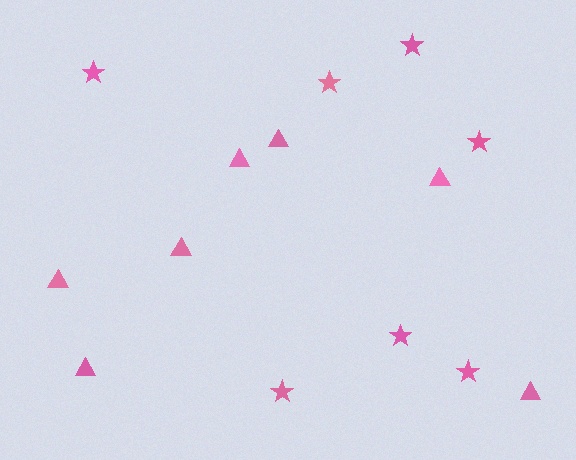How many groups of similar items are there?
There are 2 groups: one group of stars (7) and one group of triangles (7).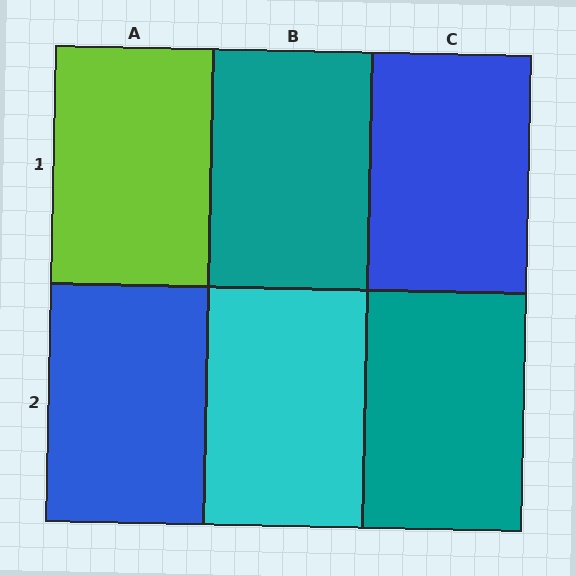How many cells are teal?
2 cells are teal.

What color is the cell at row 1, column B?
Teal.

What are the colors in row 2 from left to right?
Blue, cyan, teal.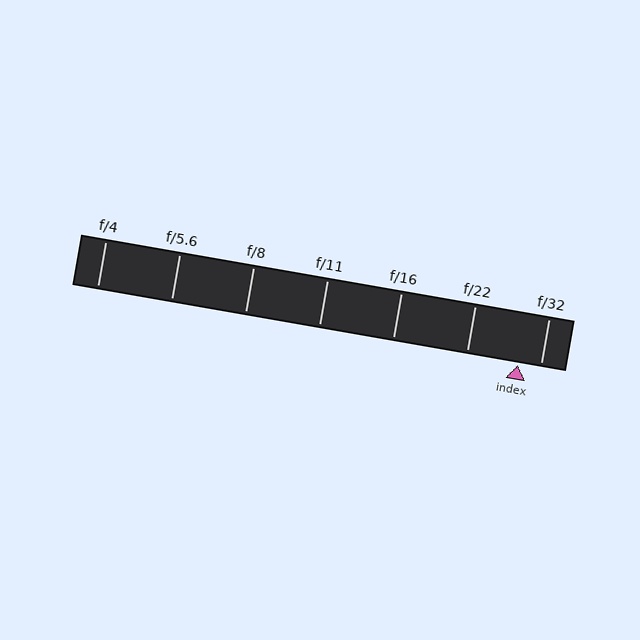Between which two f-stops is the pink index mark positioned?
The index mark is between f/22 and f/32.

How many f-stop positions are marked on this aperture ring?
There are 7 f-stop positions marked.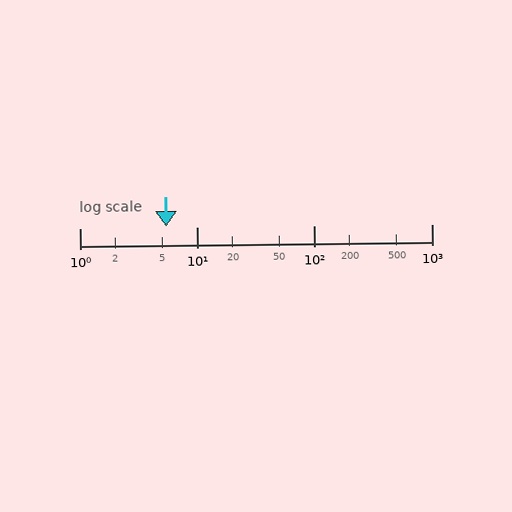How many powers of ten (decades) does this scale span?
The scale spans 3 decades, from 1 to 1000.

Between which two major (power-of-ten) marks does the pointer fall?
The pointer is between 1 and 10.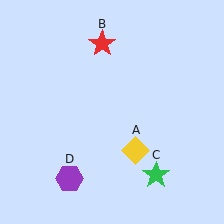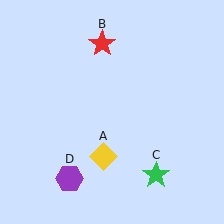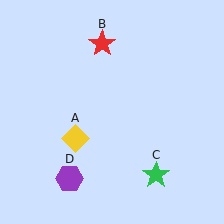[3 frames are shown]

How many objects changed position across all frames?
1 object changed position: yellow diamond (object A).